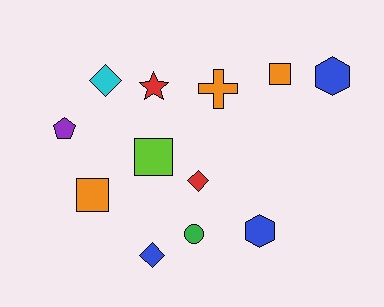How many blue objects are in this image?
There are 3 blue objects.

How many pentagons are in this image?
There is 1 pentagon.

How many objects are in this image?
There are 12 objects.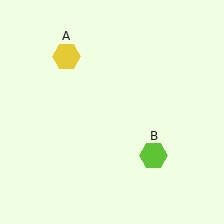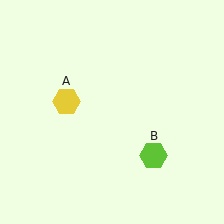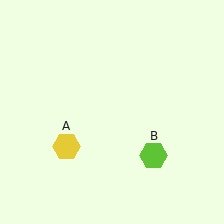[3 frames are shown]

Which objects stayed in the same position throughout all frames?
Lime hexagon (object B) remained stationary.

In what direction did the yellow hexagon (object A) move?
The yellow hexagon (object A) moved down.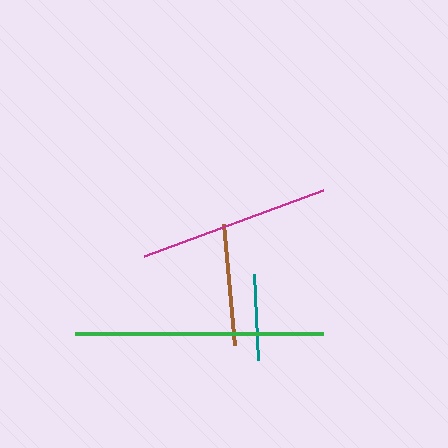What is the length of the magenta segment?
The magenta segment is approximately 191 pixels long.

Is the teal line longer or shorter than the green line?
The green line is longer than the teal line.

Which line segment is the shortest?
The teal line is the shortest at approximately 86 pixels.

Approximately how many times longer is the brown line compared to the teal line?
The brown line is approximately 1.4 times the length of the teal line.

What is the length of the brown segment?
The brown segment is approximately 121 pixels long.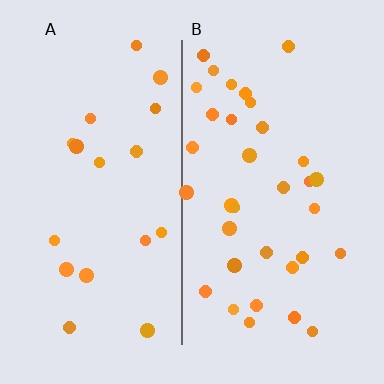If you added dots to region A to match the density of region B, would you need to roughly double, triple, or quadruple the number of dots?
Approximately double.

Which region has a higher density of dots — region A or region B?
B (the right).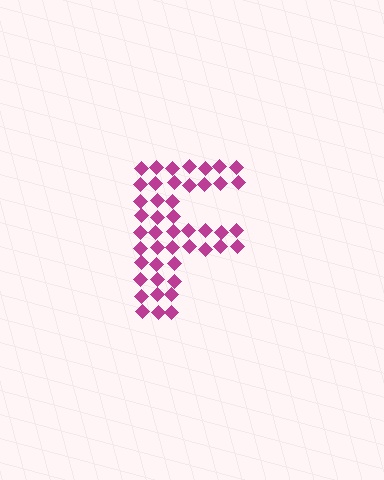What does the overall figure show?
The overall figure shows the letter F.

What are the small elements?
The small elements are diamonds.